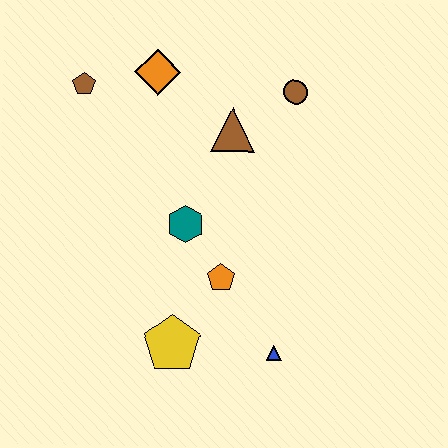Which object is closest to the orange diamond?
The brown pentagon is closest to the orange diamond.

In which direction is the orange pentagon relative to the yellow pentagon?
The orange pentagon is above the yellow pentagon.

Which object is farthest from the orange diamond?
The blue triangle is farthest from the orange diamond.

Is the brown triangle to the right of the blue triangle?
No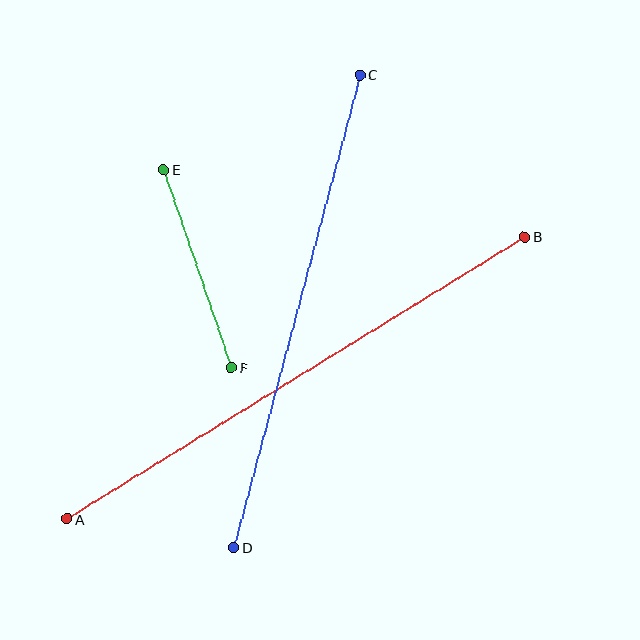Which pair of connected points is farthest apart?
Points A and B are farthest apart.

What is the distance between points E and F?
The distance is approximately 209 pixels.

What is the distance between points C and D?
The distance is approximately 489 pixels.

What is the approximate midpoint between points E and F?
The midpoint is at approximately (197, 269) pixels.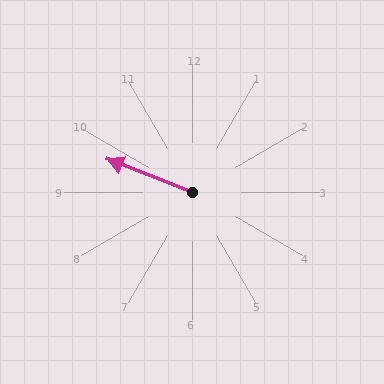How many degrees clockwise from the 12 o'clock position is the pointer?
Approximately 291 degrees.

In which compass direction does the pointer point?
West.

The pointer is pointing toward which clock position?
Roughly 10 o'clock.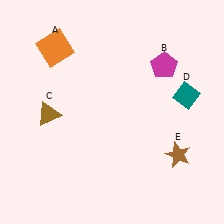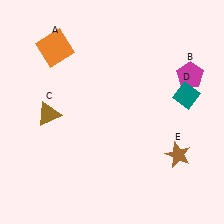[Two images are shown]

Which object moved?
The magenta pentagon (B) moved right.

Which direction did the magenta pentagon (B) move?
The magenta pentagon (B) moved right.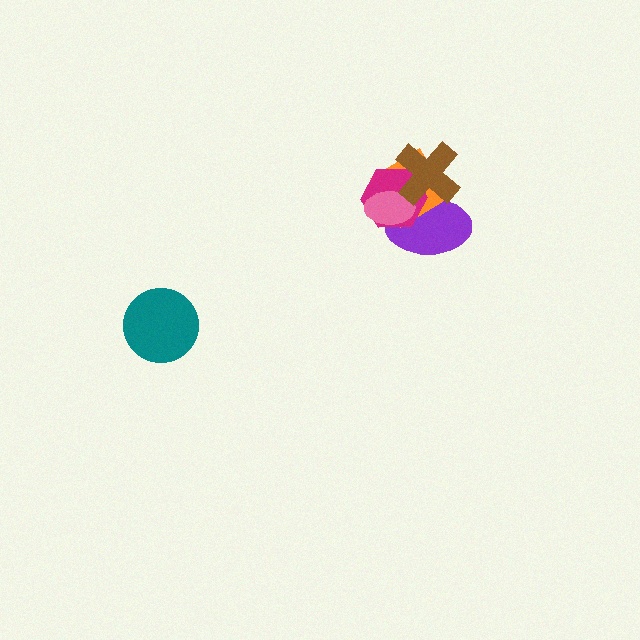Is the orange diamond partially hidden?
Yes, it is partially covered by another shape.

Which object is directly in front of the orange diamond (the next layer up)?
The magenta hexagon is directly in front of the orange diamond.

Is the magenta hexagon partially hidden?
Yes, it is partially covered by another shape.